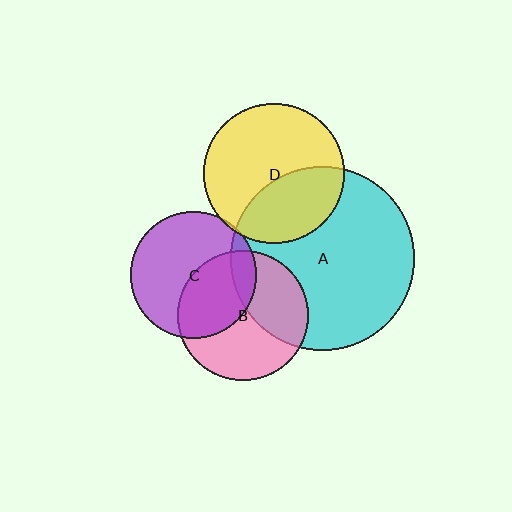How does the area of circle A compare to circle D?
Approximately 1.7 times.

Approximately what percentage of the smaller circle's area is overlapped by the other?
Approximately 10%.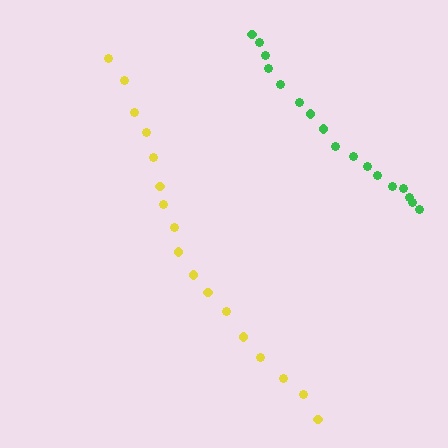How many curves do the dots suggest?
There are 2 distinct paths.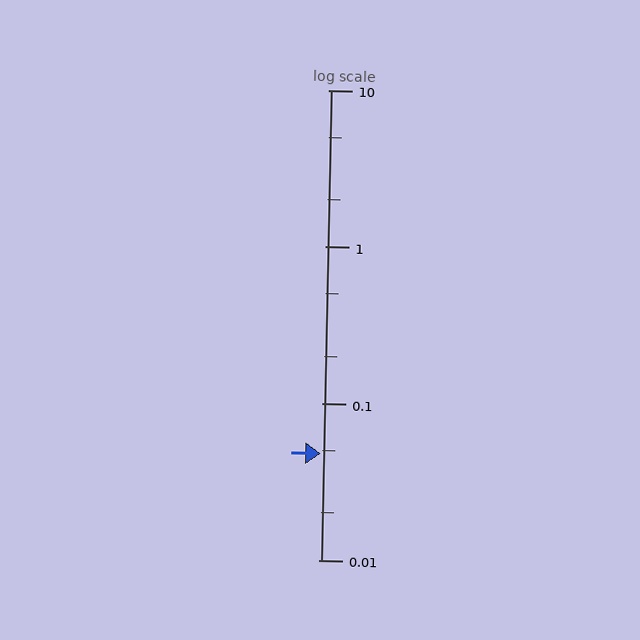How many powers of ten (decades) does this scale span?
The scale spans 3 decades, from 0.01 to 10.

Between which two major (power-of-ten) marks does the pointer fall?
The pointer is between 0.01 and 0.1.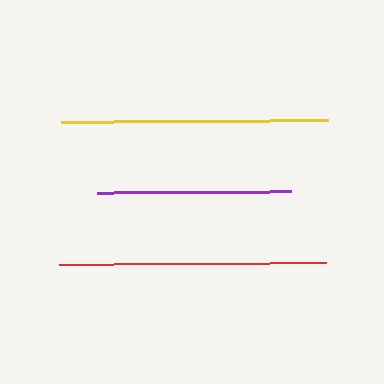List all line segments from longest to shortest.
From longest to shortest: red, yellow, purple.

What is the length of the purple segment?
The purple segment is approximately 193 pixels long.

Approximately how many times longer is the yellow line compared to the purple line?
The yellow line is approximately 1.4 times the length of the purple line.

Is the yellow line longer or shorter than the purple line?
The yellow line is longer than the purple line.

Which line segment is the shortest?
The purple line is the shortest at approximately 193 pixels.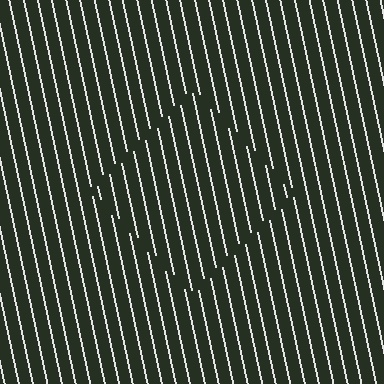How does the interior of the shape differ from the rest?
The interior of the shape contains the same grating, shifted by half a period — the contour is defined by the phase discontinuity where line-ends from the inner and outer gratings abut.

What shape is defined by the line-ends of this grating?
An illusory square. The interior of the shape contains the same grating, shifted by half a period — the contour is defined by the phase discontinuity where line-ends from the inner and outer gratings abut.